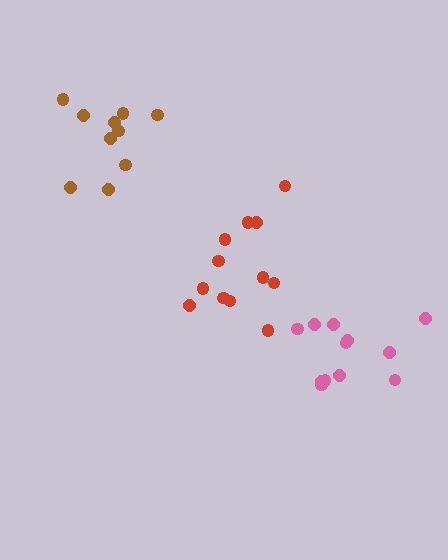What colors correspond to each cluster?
The clusters are colored: red, brown, pink.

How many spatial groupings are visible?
There are 3 spatial groupings.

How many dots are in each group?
Group 1: 12 dots, Group 2: 10 dots, Group 3: 12 dots (34 total).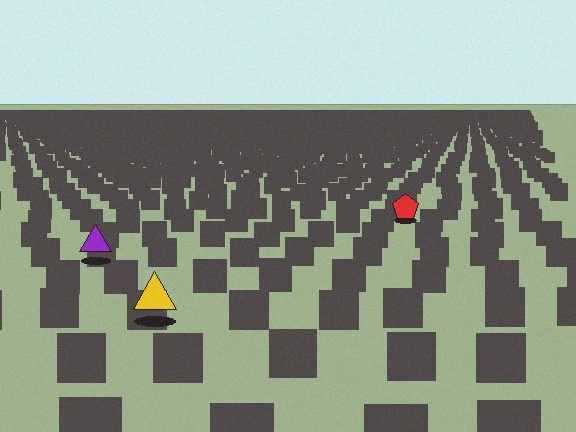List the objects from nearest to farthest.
From nearest to farthest: the yellow triangle, the purple triangle, the red pentagon.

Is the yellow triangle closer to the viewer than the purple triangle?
Yes. The yellow triangle is closer — you can tell from the texture gradient: the ground texture is coarser near it.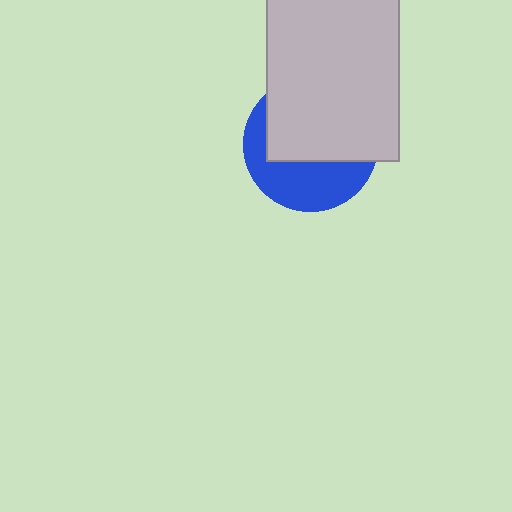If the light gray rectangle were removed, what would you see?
You would see the complete blue circle.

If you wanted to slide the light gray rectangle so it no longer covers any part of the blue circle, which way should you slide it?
Slide it up — that is the most direct way to separate the two shapes.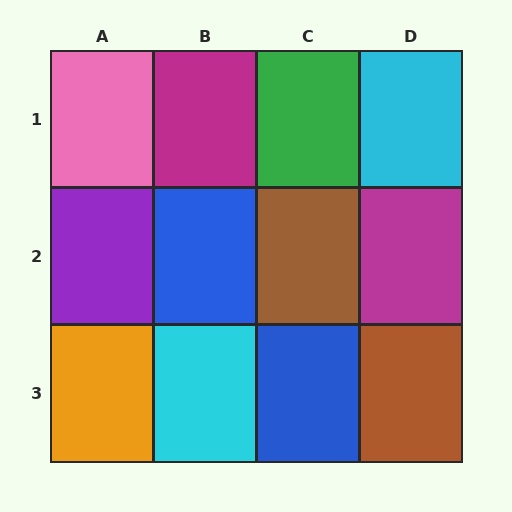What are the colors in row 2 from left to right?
Purple, blue, brown, magenta.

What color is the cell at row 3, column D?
Brown.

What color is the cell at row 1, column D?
Cyan.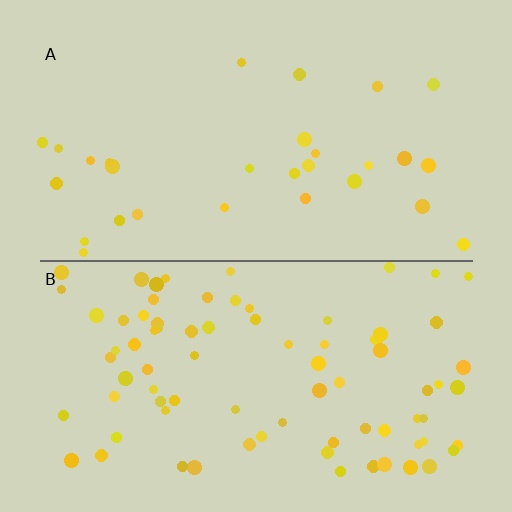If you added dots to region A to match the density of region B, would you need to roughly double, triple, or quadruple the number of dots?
Approximately triple.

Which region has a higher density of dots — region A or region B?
B (the bottom).